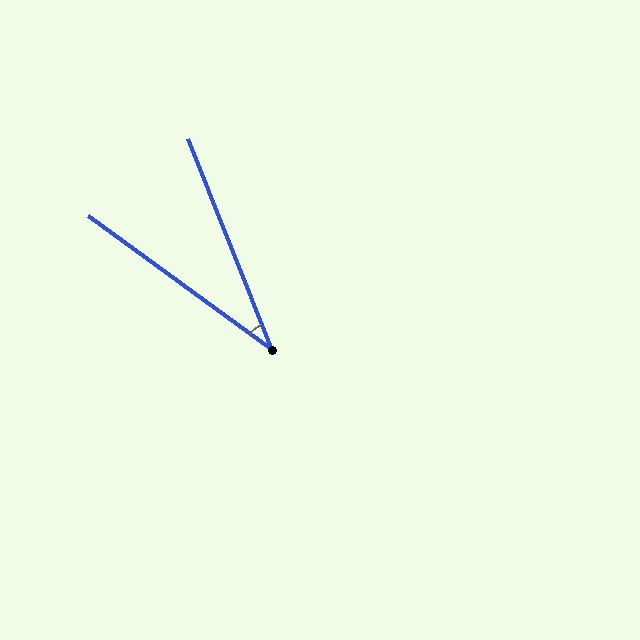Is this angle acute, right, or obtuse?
It is acute.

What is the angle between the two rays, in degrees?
Approximately 32 degrees.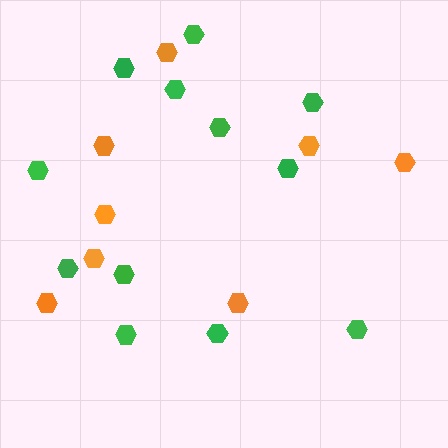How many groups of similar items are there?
There are 2 groups: one group of green hexagons (12) and one group of orange hexagons (8).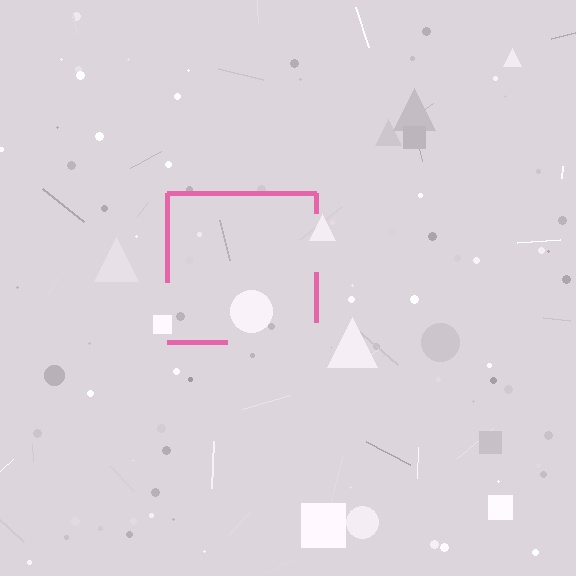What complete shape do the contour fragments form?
The contour fragments form a square.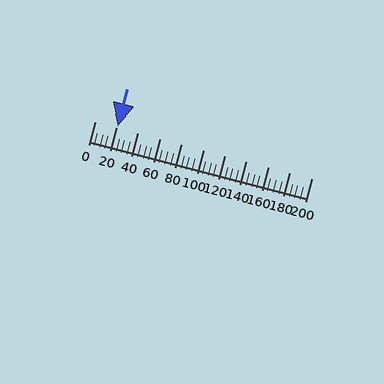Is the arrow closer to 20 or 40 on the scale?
The arrow is closer to 20.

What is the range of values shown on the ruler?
The ruler shows values from 0 to 200.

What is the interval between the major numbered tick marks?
The major tick marks are spaced 20 units apart.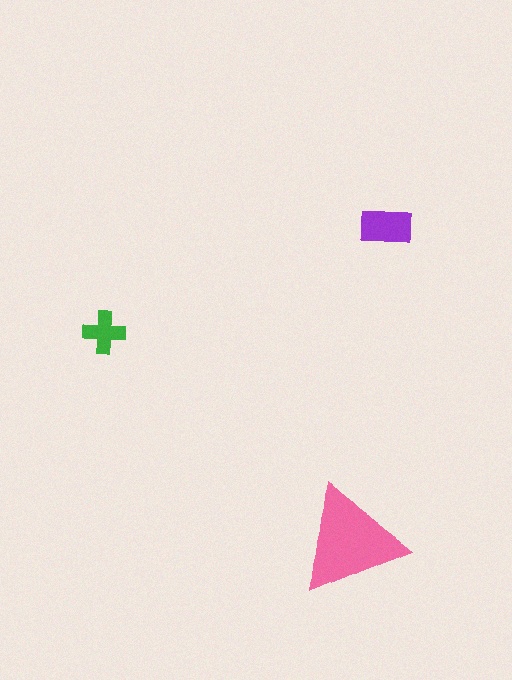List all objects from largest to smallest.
The pink triangle, the purple rectangle, the green cross.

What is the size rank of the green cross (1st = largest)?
3rd.